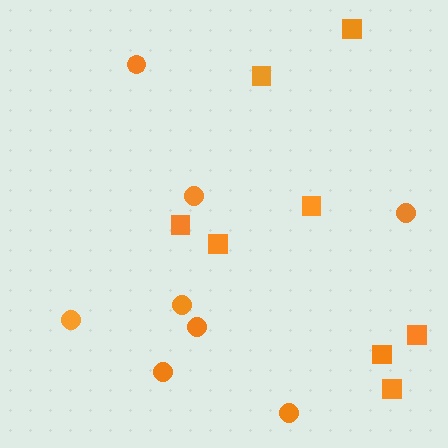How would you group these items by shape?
There are 2 groups: one group of circles (8) and one group of squares (8).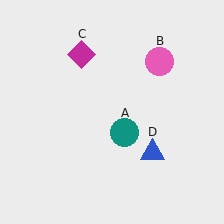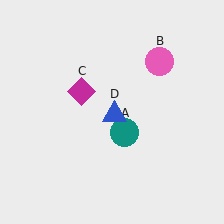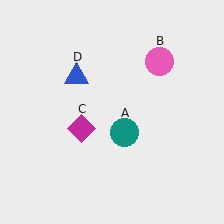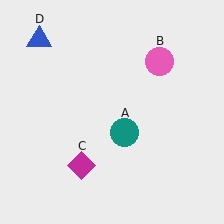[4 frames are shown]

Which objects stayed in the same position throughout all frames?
Teal circle (object A) and pink circle (object B) remained stationary.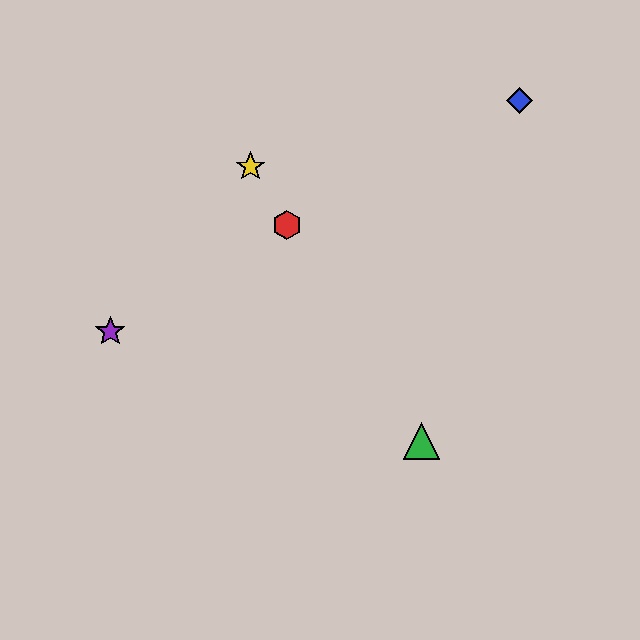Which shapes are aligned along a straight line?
The red hexagon, the green triangle, the yellow star are aligned along a straight line.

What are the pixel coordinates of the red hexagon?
The red hexagon is at (287, 225).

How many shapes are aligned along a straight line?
3 shapes (the red hexagon, the green triangle, the yellow star) are aligned along a straight line.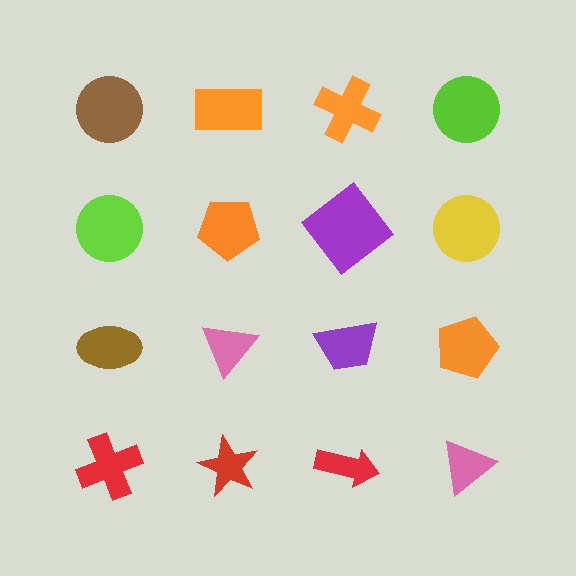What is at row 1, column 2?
An orange rectangle.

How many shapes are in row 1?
4 shapes.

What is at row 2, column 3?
A purple diamond.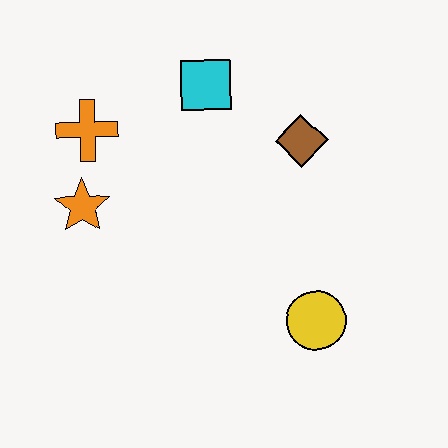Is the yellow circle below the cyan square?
Yes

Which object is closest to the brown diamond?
The cyan square is closest to the brown diamond.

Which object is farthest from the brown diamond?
The orange star is farthest from the brown diamond.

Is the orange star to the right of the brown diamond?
No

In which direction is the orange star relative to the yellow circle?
The orange star is to the left of the yellow circle.